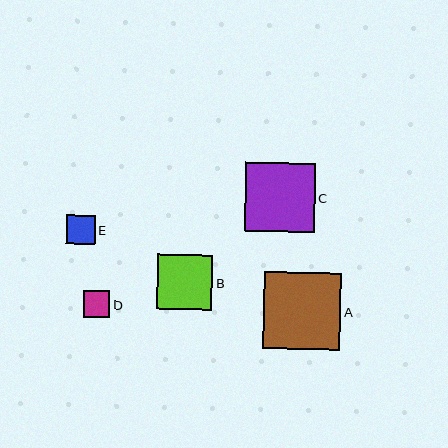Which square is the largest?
Square A is the largest with a size of approximately 77 pixels.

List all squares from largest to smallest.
From largest to smallest: A, C, B, E, D.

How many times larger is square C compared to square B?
Square C is approximately 1.2 times the size of square B.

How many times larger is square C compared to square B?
Square C is approximately 1.2 times the size of square B.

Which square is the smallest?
Square D is the smallest with a size of approximately 27 pixels.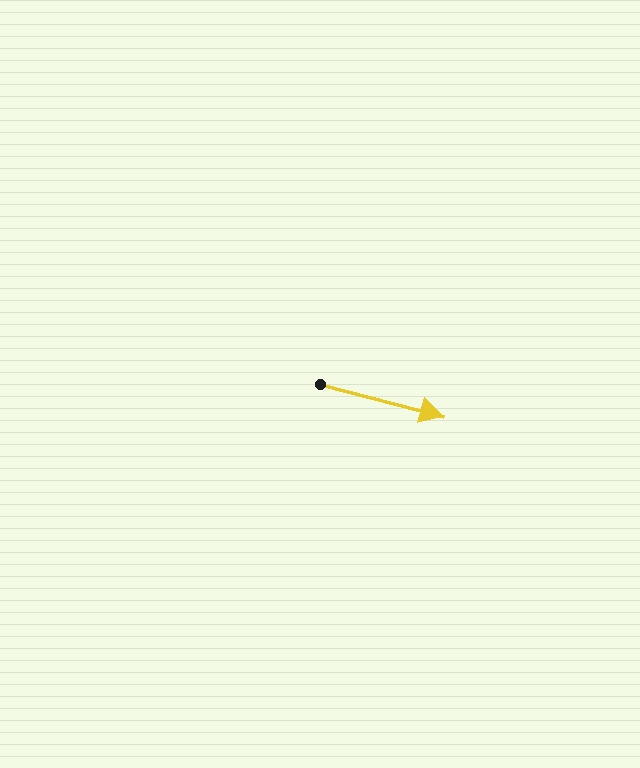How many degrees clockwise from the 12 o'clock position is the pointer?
Approximately 105 degrees.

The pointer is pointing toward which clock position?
Roughly 3 o'clock.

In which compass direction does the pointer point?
East.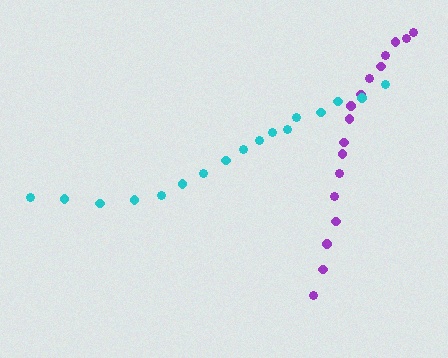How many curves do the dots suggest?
There are 2 distinct paths.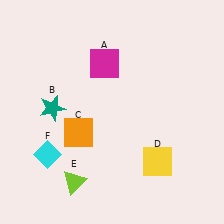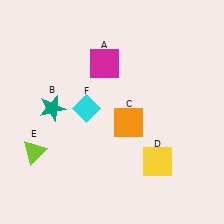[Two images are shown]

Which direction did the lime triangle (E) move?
The lime triangle (E) moved left.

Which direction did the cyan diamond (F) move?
The cyan diamond (F) moved up.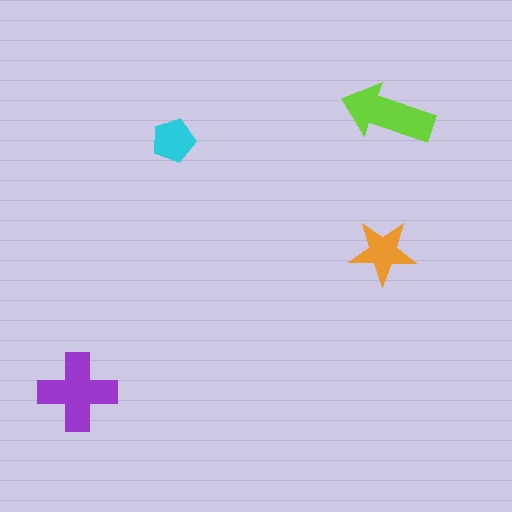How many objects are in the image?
There are 4 objects in the image.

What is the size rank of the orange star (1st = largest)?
3rd.